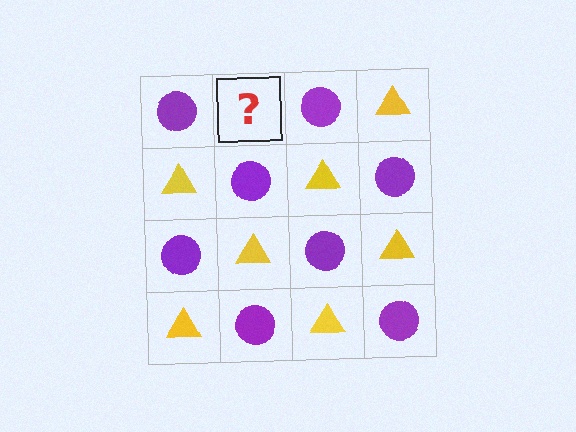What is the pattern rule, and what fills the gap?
The rule is that it alternates purple circle and yellow triangle in a checkerboard pattern. The gap should be filled with a yellow triangle.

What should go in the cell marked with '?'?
The missing cell should contain a yellow triangle.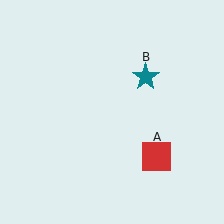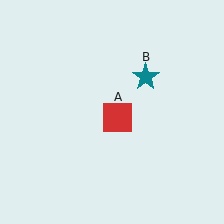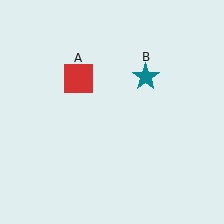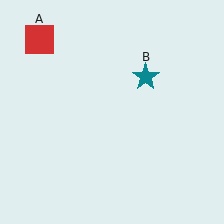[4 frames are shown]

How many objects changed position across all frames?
1 object changed position: red square (object A).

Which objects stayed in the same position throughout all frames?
Teal star (object B) remained stationary.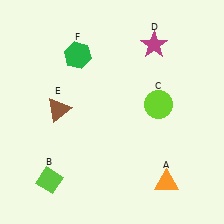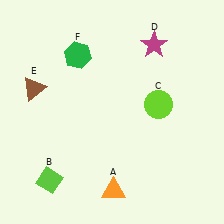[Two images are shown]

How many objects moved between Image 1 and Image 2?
2 objects moved between the two images.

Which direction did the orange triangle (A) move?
The orange triangle (A) moved left.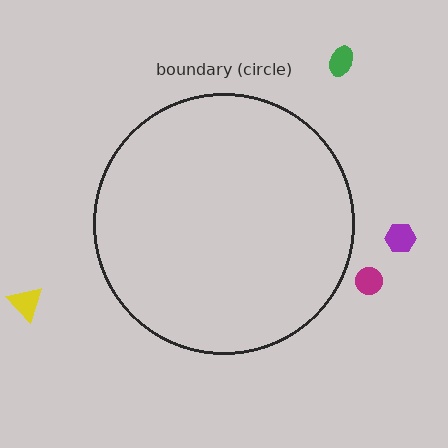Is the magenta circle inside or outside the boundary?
Outside.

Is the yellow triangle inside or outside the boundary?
Outside.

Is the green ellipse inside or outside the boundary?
Outside.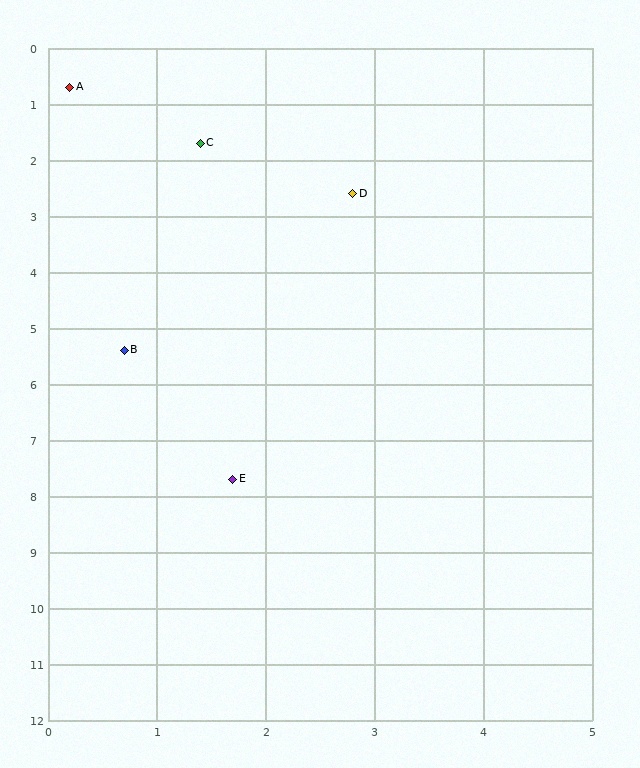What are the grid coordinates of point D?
Point D is at approximately (2.8, 2.6).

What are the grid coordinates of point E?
Point E is at approximately (1.7, 7.7).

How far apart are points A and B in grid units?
Points A and B are about 4.7 grid units apart.